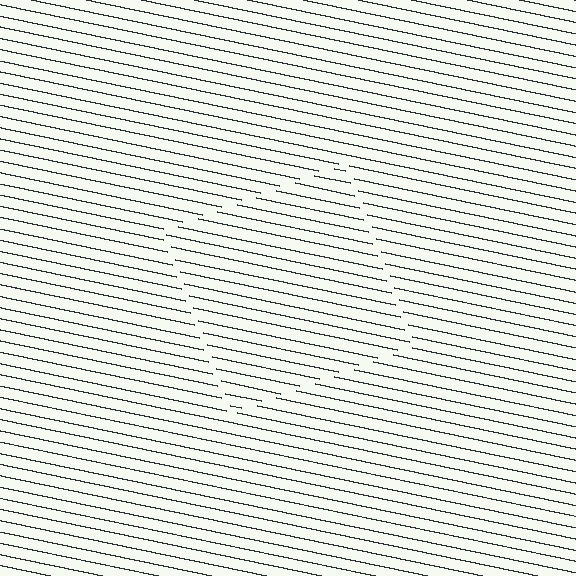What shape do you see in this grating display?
An illusory square. The interior of the shape contains the same grating, shifted by half a period — the contour is defined by the phase discontinuity where line-ends from the inner and outer gratings abut.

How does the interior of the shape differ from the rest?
The interior of the shape contains the same grating, shifted by half a period — the contour is defined by the phase discontinuity where line-ends from the inner and outer gratings abut.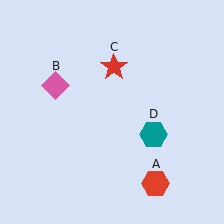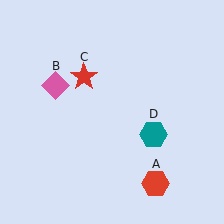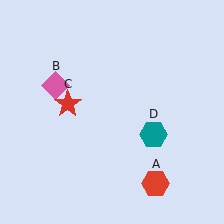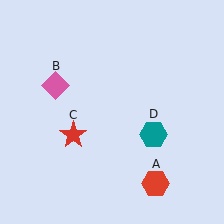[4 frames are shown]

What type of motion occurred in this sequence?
The red star (object C) rotated counterclockwise around the center of the scene.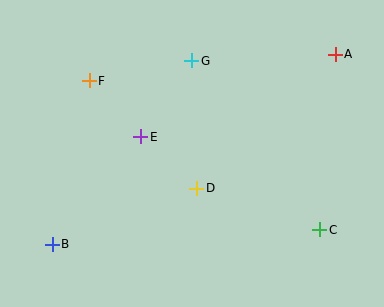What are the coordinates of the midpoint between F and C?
The midpoint between F and C is at (204, 155).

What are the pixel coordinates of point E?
Point E is at (141, 137).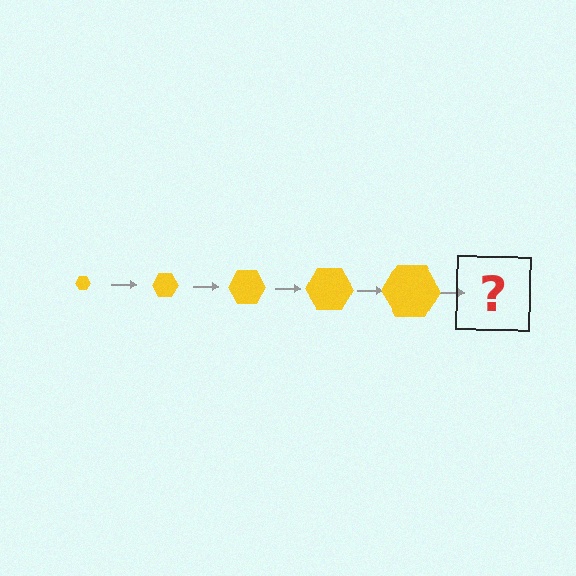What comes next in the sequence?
The next element should be a yellow hexagon, larger than the previous one.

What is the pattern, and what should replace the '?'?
The pattern is that the hexagon gets progressively larger each step. The '?' should be a yellow hexagon, larger than the previous one.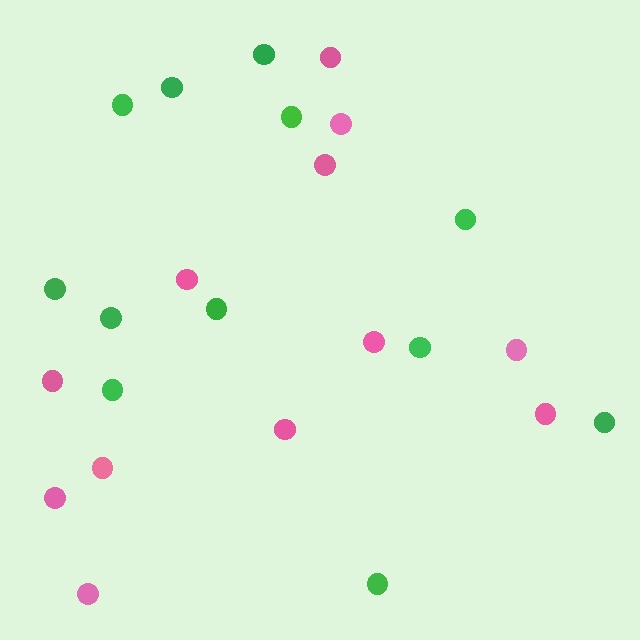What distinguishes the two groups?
There are 2 groups: one group of green circles (12) and one group of pink circles (12).